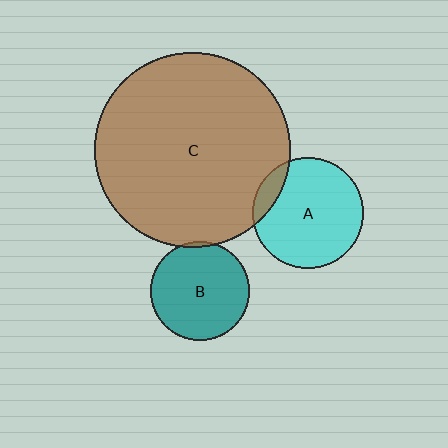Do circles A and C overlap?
Yes.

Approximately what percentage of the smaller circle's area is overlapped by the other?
Approximately 10%.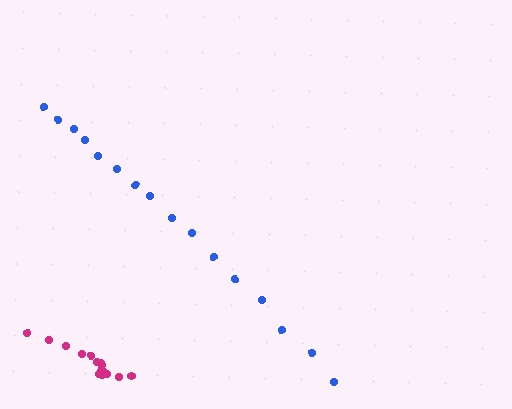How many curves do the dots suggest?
There are 2 distinct paths.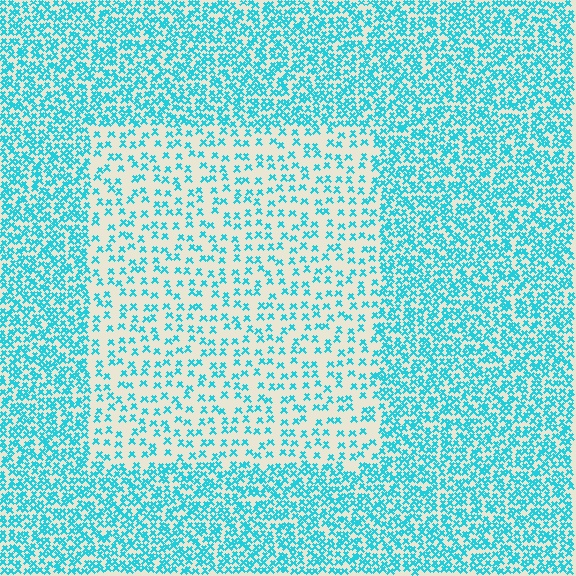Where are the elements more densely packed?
The elements are more densely packed outside the rectangle boundary.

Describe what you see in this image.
The image contains small cyan elements arranged at two different densities. A rectangle-shaped region is visible where the elements are less densely packed than the surrounding area.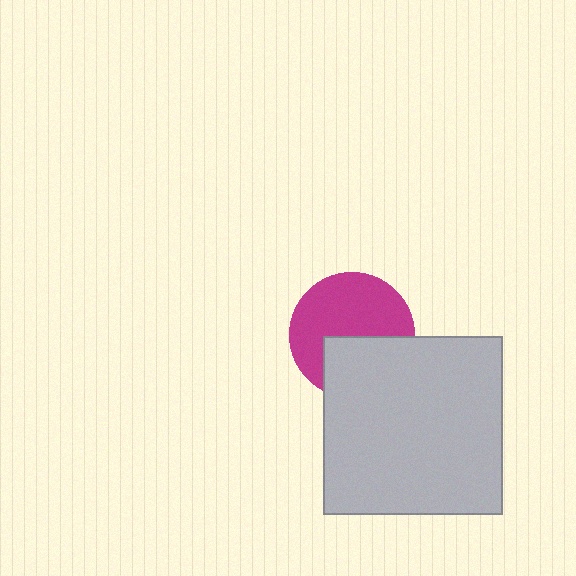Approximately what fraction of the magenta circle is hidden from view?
Roughly 39% of the magenta circle is hidden behind the light gray square.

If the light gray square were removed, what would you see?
You would see the complete magenta circle.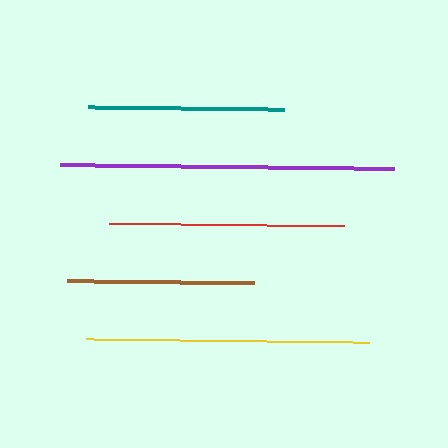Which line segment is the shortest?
The brown line is the shortest at approximately 187 pixels.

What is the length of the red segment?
The red segment is approximately 234 pixels long.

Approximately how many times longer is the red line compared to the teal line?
The red line is approximately 1.2 times the length of the teal line.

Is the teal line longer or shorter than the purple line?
The purple line is longer than the teal line.